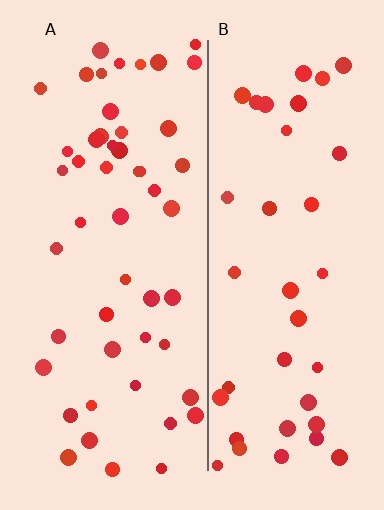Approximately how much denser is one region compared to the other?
Approximately 1.3× — region A over region B.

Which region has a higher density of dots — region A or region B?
A (the left).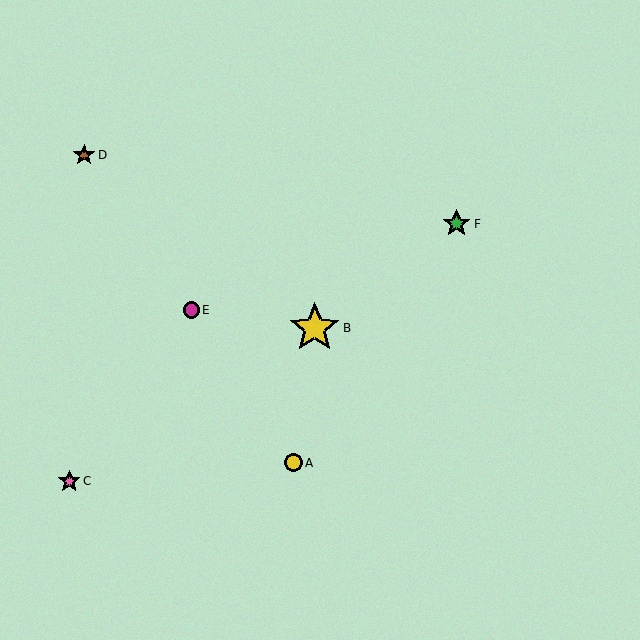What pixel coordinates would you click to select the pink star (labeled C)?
Click at (69, 481) to select the pink star C.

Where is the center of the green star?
The center of the green star is at (457, 224).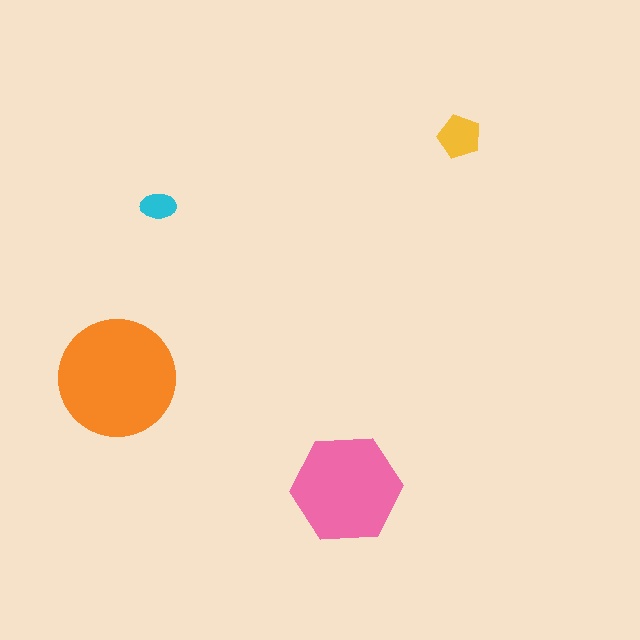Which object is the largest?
The orange circle.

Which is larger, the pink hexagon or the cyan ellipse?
The pink hexagon.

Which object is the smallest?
The cyan ellipse.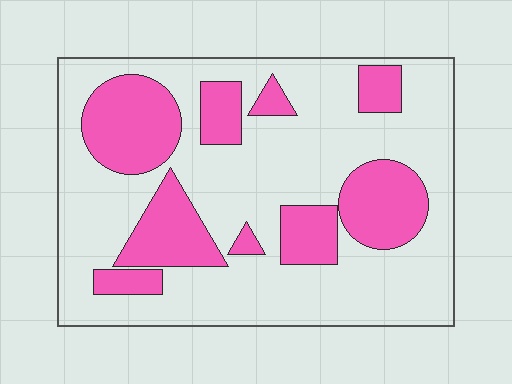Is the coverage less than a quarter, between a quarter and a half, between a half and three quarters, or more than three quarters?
Between a quarter and a half.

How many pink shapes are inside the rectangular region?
9.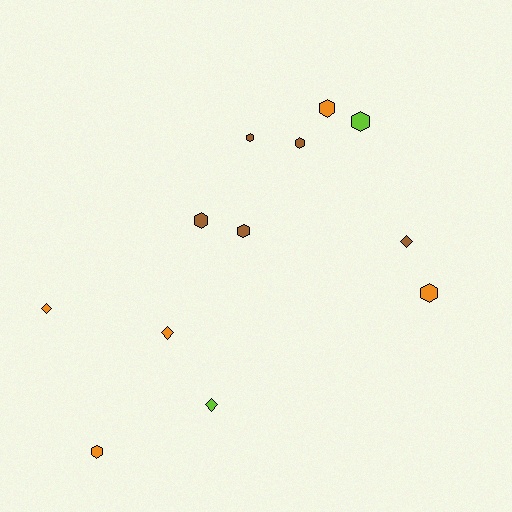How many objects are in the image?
There are 12 objects.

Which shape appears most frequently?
Hexagon, with 8 objects.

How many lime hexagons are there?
There is 1 lime hexagon.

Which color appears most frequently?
Brown, with 5 objects.